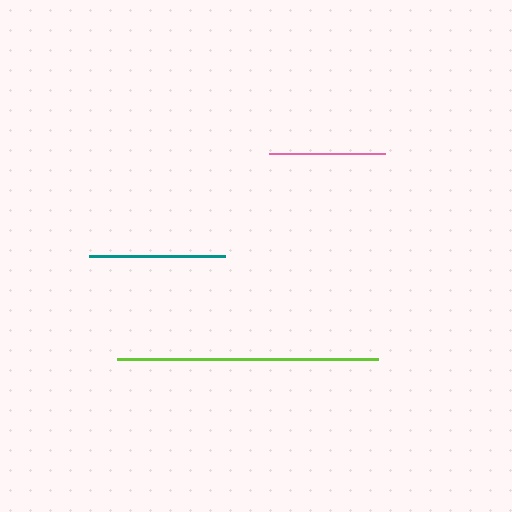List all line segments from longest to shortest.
From longest to shortest: lime, teal, pink.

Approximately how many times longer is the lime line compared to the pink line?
The lime line is approximately 2.3 times the length of the pink line.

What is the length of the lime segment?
The lime segment is approximately 260 pixels long.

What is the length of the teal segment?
The teal segment is approximately 135 pixels long.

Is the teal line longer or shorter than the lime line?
The lime line is longer than the teal line.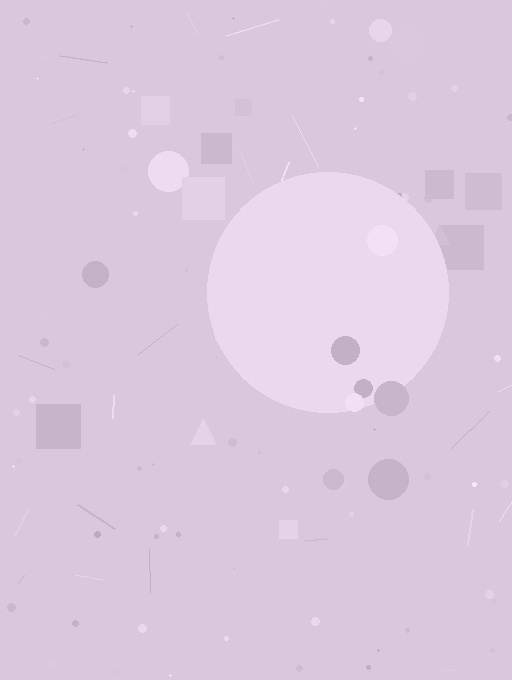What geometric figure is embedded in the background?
A circle is embedded in the background.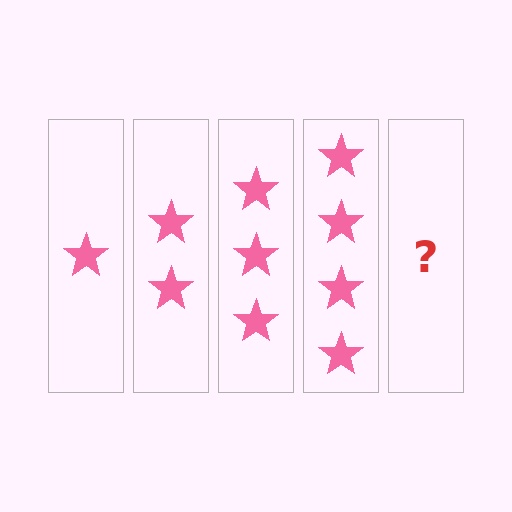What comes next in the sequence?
The next element should be 5 stars.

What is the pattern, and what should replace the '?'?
The pattern is that each step adds one more star. The '?' should be 5 stars.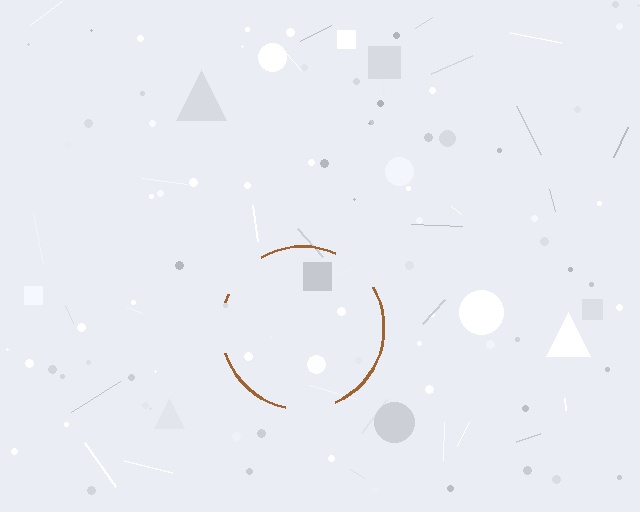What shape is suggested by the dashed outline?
The dashed outline suggests a circle.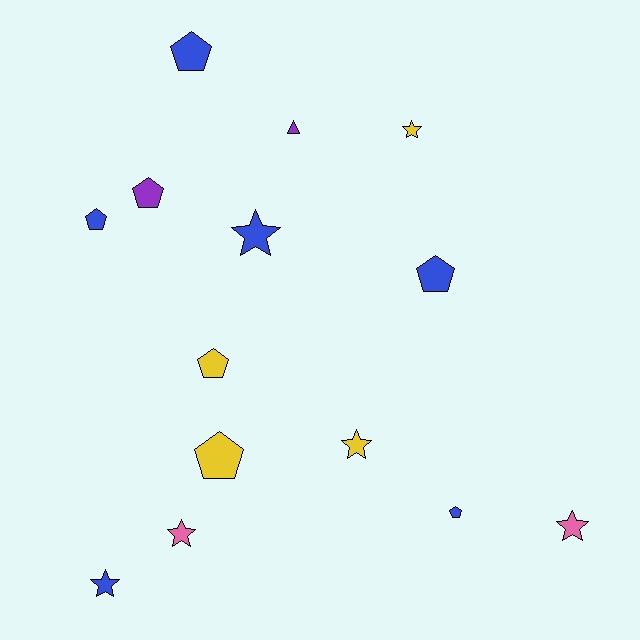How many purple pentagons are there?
There is 1 purple pentagon.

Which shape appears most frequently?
Pentagon, with 7 objects.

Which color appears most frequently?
Blue, with 6 objects.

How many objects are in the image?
There are 14 objects.